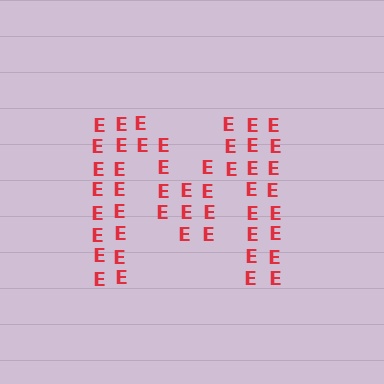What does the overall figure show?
The overall figure shows the letter M.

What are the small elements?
The small elements are letter E's.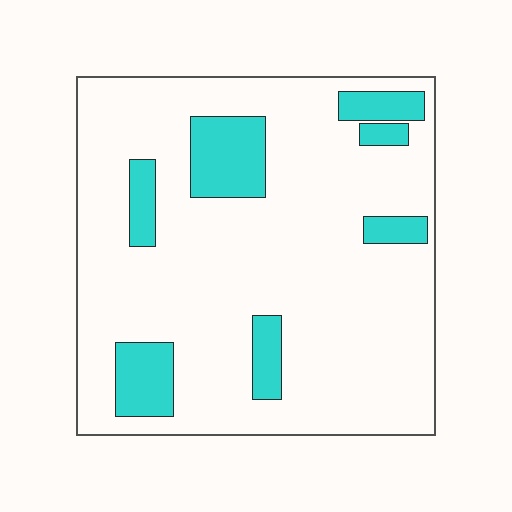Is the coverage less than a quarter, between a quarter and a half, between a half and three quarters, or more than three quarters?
Less than a quarter.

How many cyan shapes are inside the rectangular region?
7.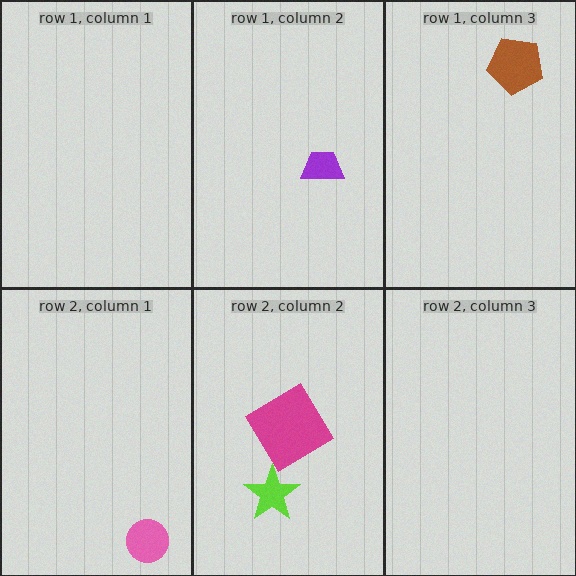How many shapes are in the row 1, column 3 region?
1.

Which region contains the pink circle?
The row 2, column 1 region.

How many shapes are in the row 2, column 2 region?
2.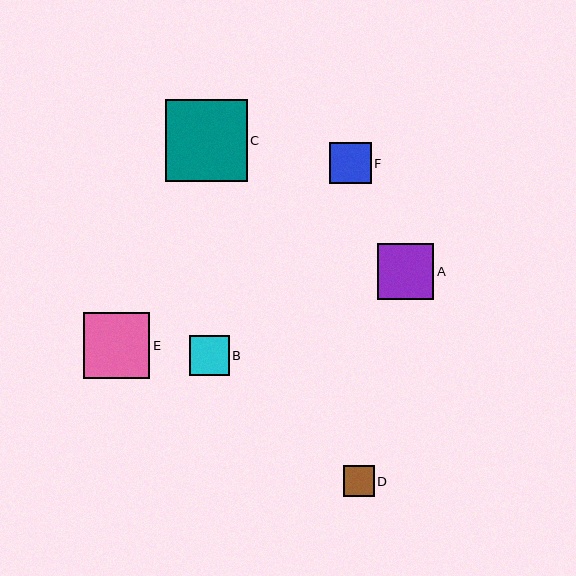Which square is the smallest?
Square D is the smallest with a size of approximately 31 pixels.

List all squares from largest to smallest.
From largest to smallest: C, E, A, F, B, D.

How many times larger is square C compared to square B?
Square C is approximately 2.1 times the size of square B.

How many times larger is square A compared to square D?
Square A is approximately 1.8 times the size of square D.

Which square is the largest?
Square C is the largest with a size of approximately 82 pixels.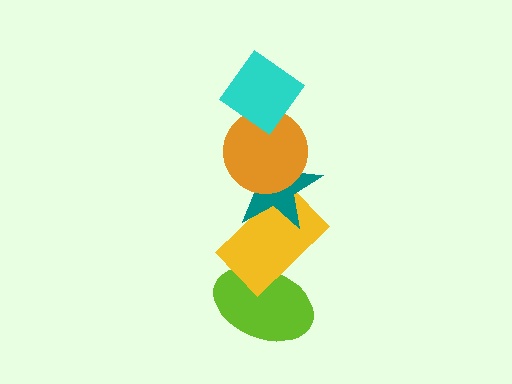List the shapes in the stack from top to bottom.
From top to bottom: the cyan diamond, the orange circle, the teal star, the yellow rectangle, the lime ellipse.